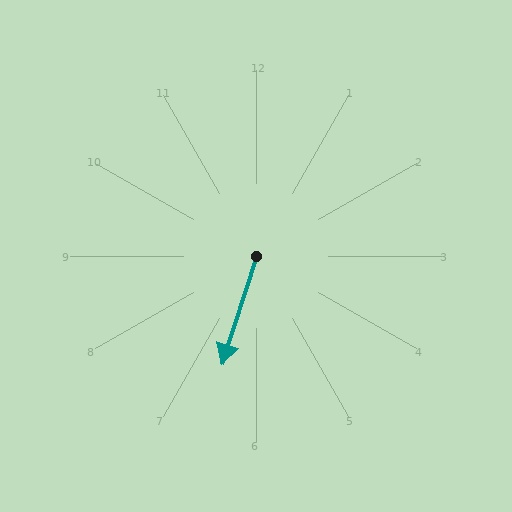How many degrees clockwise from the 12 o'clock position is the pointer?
Approximately 198 degrees.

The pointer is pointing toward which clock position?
Roughly 7 o'clock.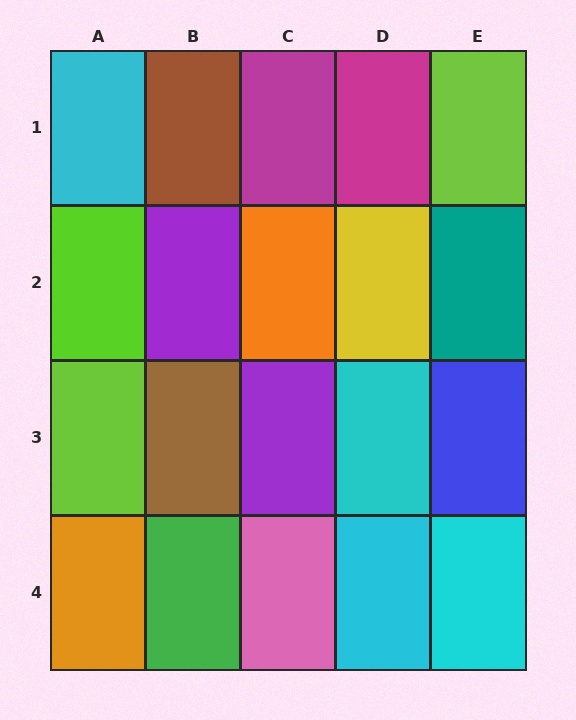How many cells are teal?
1 cell is teal.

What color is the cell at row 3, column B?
Brown.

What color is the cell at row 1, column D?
Magenta.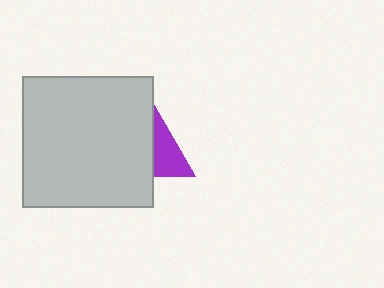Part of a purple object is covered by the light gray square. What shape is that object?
It is a triangle.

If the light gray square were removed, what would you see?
You would see the complete purple triangle.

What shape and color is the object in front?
The object in front is a light gray square.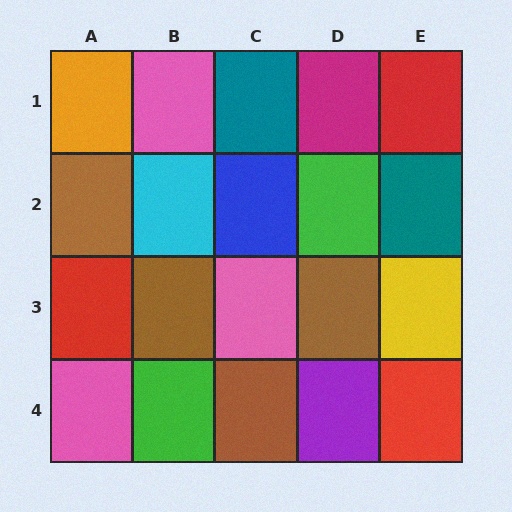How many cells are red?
3 cells are red.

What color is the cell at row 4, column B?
Green.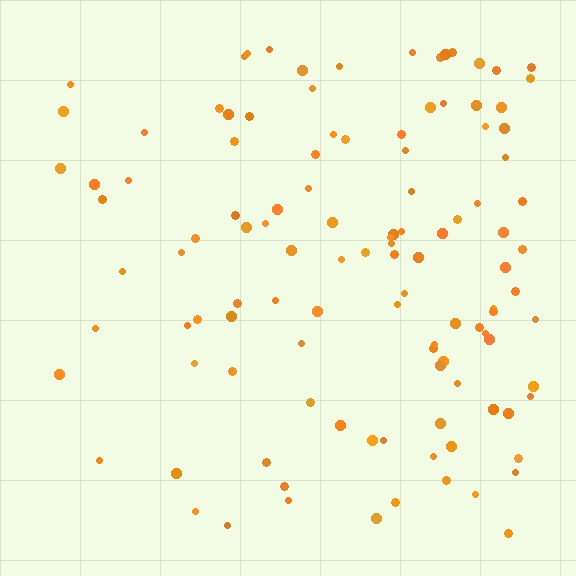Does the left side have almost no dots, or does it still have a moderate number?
Still a moderate number, just noticeably fewer than the right.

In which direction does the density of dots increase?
From left to right, with the right side densest.